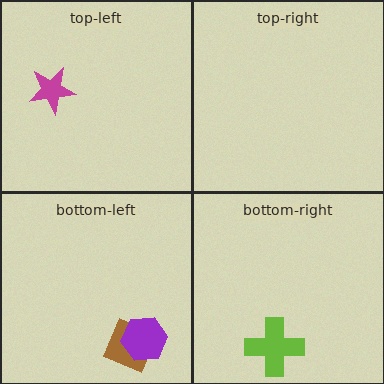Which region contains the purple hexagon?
The bottom-left region.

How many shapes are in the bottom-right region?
1.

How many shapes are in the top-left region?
1.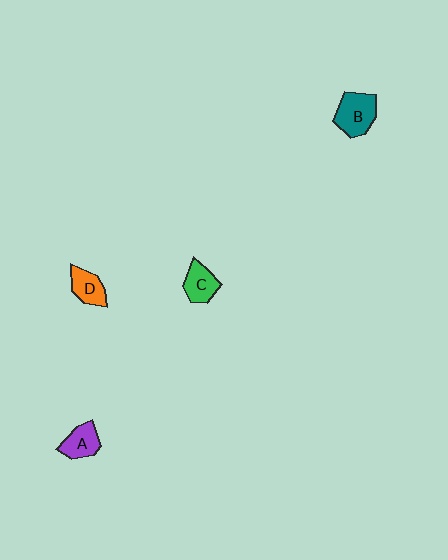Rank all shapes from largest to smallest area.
From largest to smallest: B (teal), A (purple), C (green), D (orange).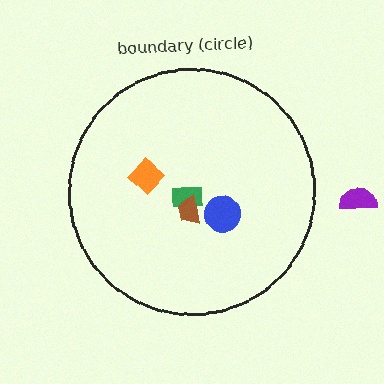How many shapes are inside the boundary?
4 inside, 1 outside.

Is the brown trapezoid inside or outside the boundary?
Inside.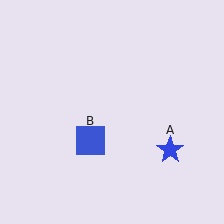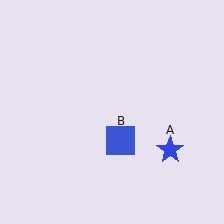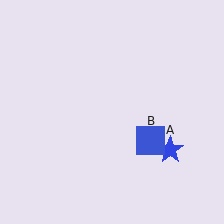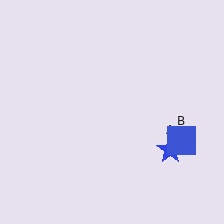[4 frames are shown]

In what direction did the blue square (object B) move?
The blue square (object B) moved right.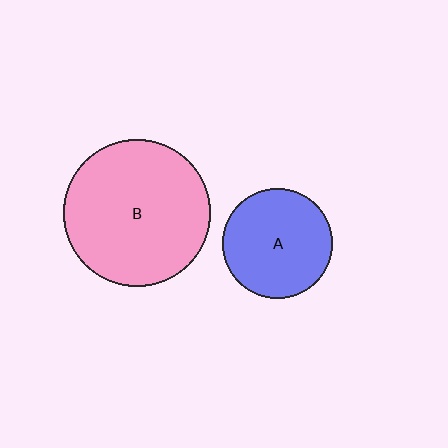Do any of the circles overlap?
No, none of the circles overlap.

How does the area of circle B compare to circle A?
Approximately 1.8 times.